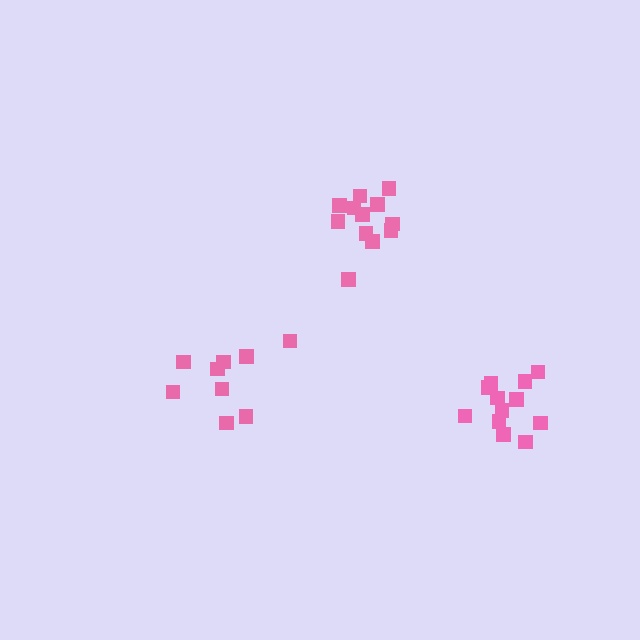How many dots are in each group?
Group 1: 9 dots, Group 2: 12 dots, Group 3: 12 dots (33 total).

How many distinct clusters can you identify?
There are 3 distinct clusters.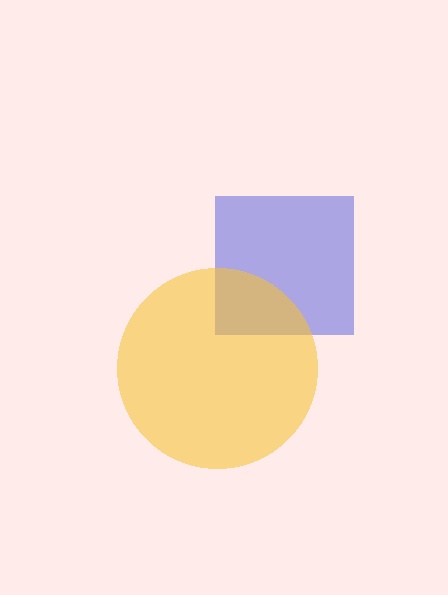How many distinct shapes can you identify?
There are 2 distinct shapes: a blue square, a yellow circle.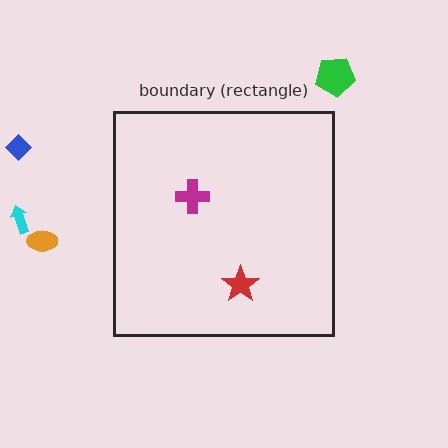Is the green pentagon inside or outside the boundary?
Outside.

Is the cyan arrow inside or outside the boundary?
Outside.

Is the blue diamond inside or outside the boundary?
Outside.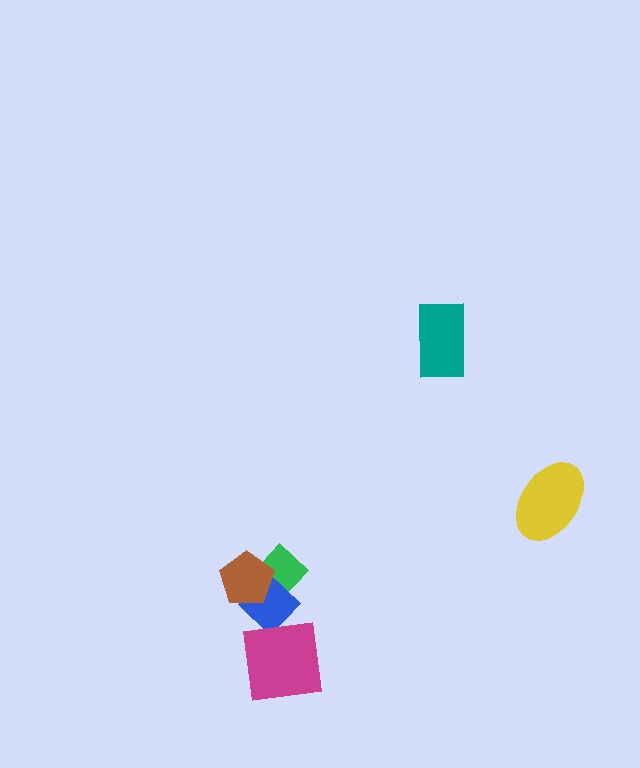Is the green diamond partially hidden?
Yes, it is partially covered by another shape.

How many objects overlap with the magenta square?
1 object overlaps with the magenta square.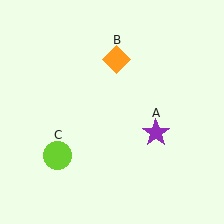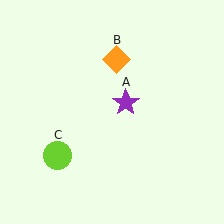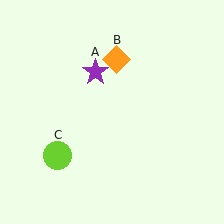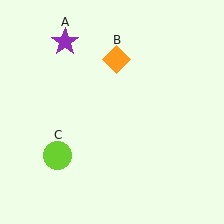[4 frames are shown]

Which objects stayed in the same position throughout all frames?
Orange diamond (object B) and lime circle (object C) remained stationary.